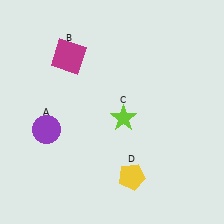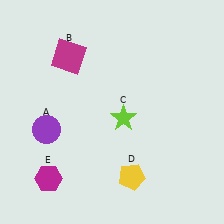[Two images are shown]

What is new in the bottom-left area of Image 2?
A magenta hexagon (E) was added in the bottom-left area of Image 2.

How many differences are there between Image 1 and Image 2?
There is 1 difference between the two images.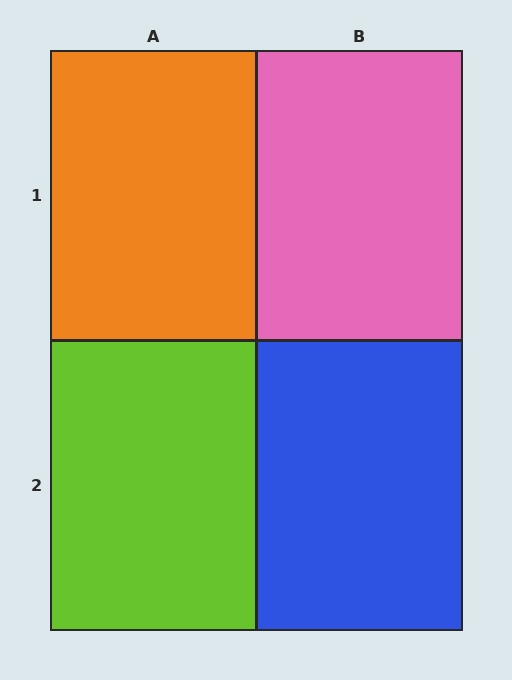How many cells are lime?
1 cell is lime.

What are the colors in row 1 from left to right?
Orange, pink.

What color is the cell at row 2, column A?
Lime.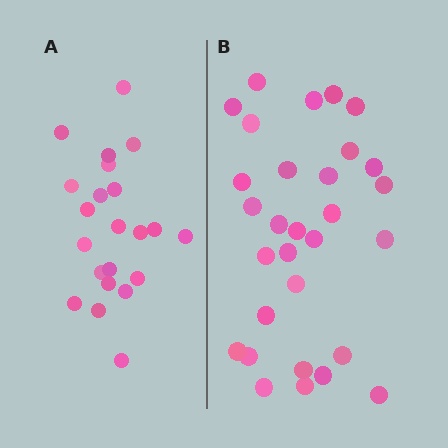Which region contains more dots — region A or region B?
Region B (the right region) has more dots.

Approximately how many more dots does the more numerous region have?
Region B has roughly 8 or so more dots than region A.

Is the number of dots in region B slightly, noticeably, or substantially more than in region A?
Region B has noticeably more, but not dramatically so. The ratio is roughly 1.4 to 1.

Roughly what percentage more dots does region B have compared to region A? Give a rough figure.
About 35% more.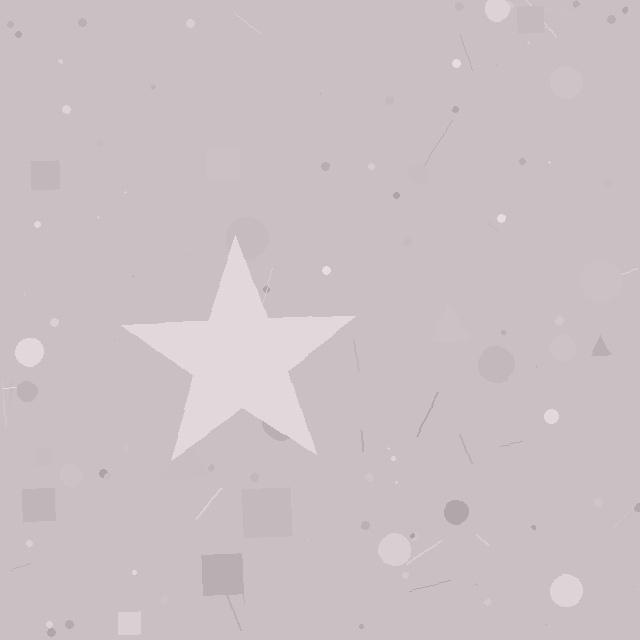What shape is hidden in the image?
A star is hidden in the image.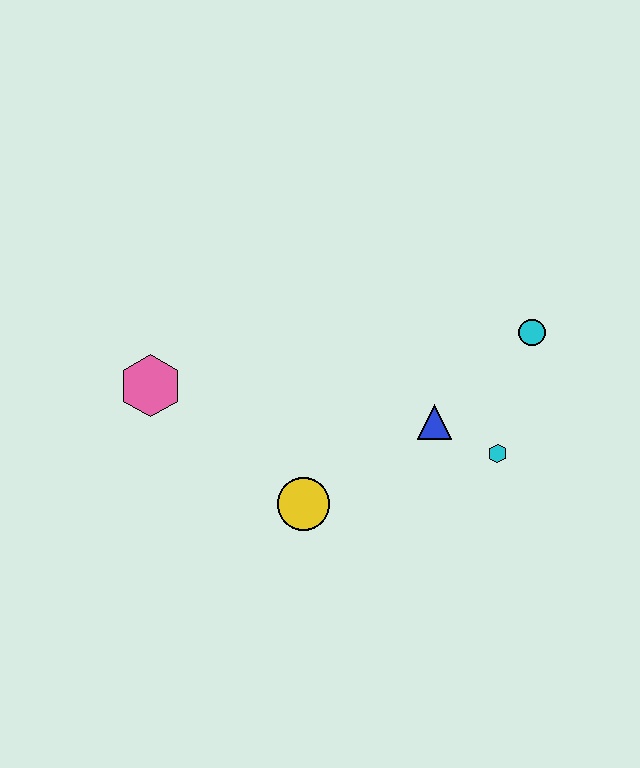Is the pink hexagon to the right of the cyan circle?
No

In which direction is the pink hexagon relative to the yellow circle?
The pink hexagon is to the left of the yellow circle.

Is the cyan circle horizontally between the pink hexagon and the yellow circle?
No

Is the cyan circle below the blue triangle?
No